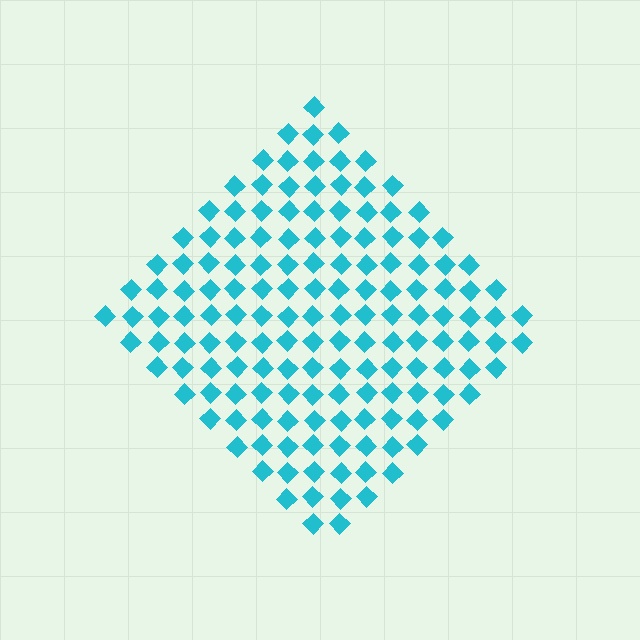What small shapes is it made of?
It is made of small diamonds.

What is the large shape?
The large shape is a diamond.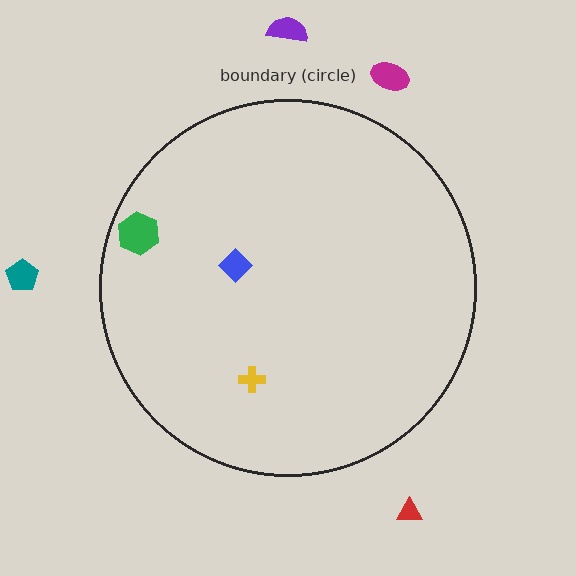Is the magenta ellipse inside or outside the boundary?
Outside.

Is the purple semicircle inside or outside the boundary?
Outside.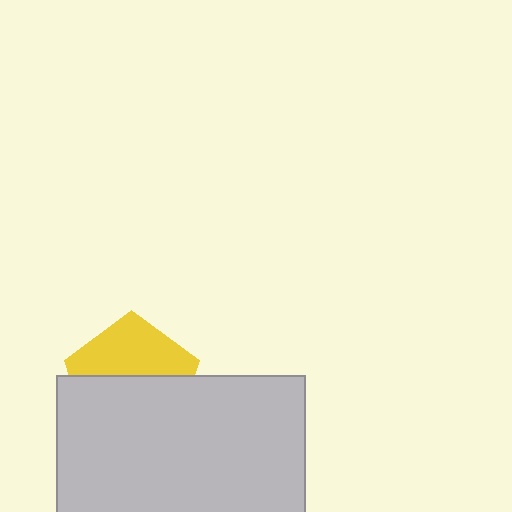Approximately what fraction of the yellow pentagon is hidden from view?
Roughly 56% of the yellow pentagon is hidden behind the light gray rectangle.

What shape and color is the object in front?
The object in front is a light gray rectangle.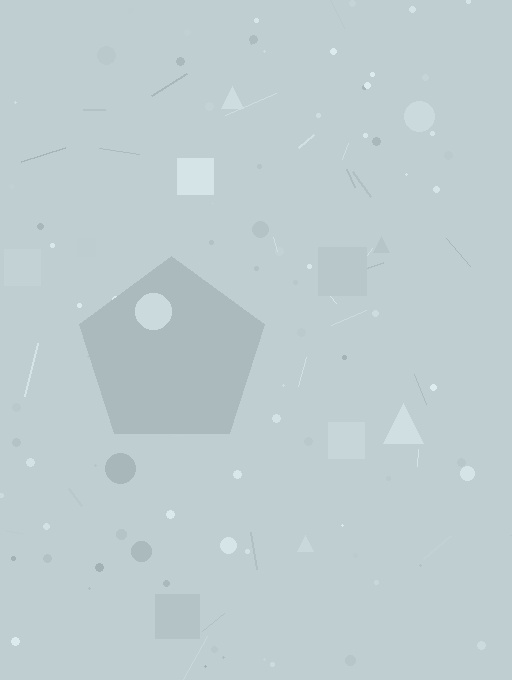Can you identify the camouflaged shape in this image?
The camouflaged shape is a pentagon.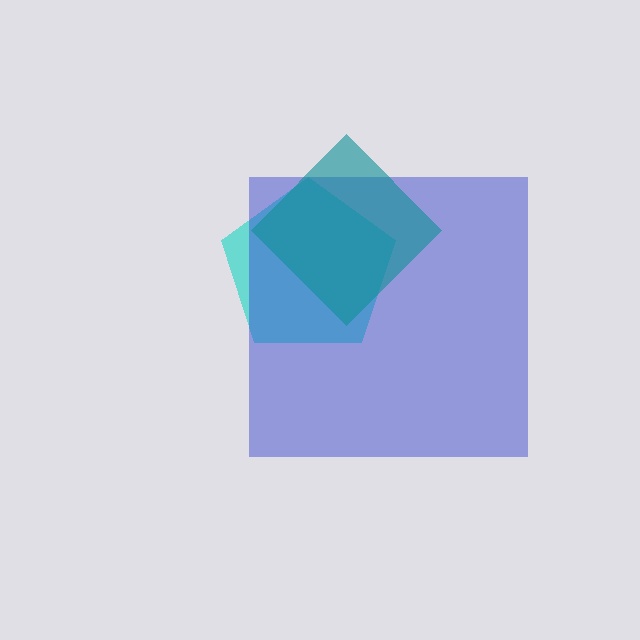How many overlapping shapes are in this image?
There are 3 overlapping shapes in the image.